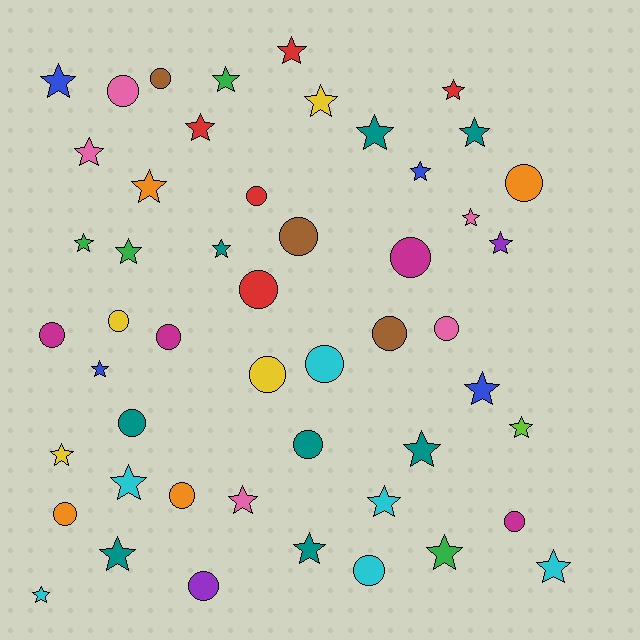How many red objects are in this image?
There are 5 red objects.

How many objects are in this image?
There are 50 objects.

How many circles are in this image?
There are 21 circles.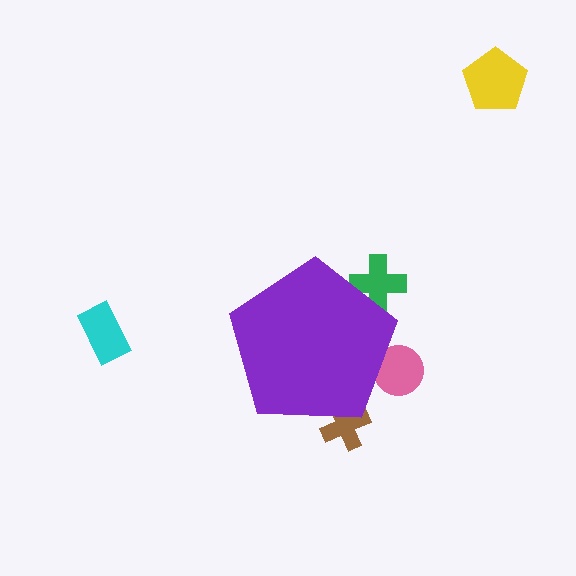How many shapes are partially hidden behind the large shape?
3 shapes are partially hidden.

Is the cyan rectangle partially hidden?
No, the cyan rectangle is fully visible.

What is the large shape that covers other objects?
A purple pentagon.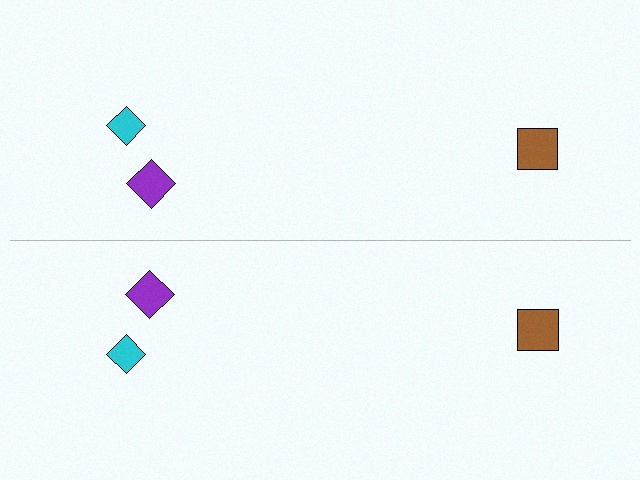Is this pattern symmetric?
Yes, this pattern has bilateral (reflection) symmetry.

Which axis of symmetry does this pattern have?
The pattern has a horizontal axis of symmetry running through the center of the image.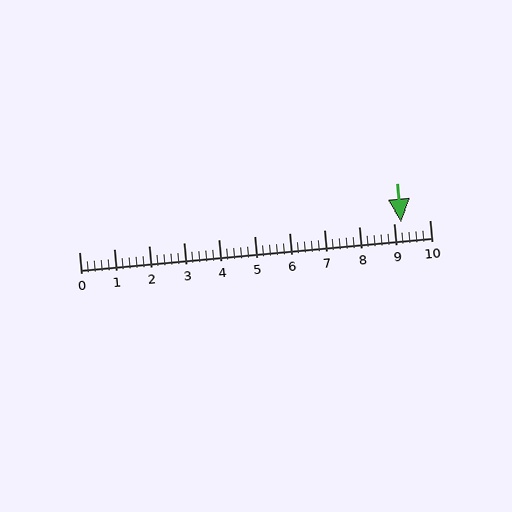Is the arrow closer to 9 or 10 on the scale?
The arrow is closer to 9.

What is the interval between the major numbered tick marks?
The major tick marks are spaced 1 units apart.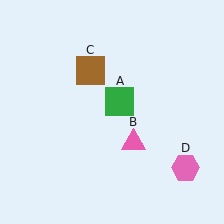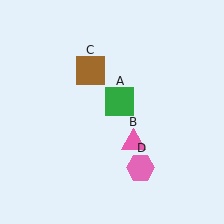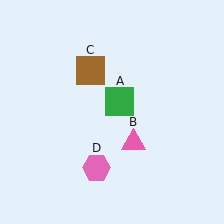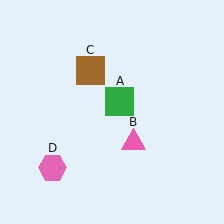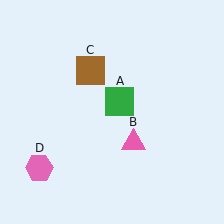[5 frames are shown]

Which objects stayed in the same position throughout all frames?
Green square (object A) and pink triangle (object B) and brown square (object C) remained stationary.